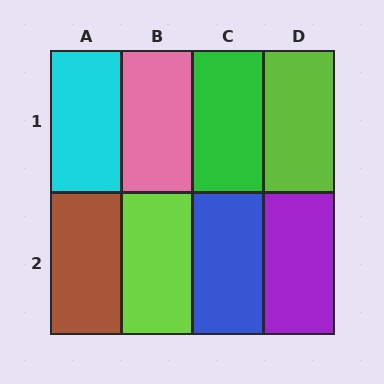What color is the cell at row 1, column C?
Green.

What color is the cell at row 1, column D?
Lime.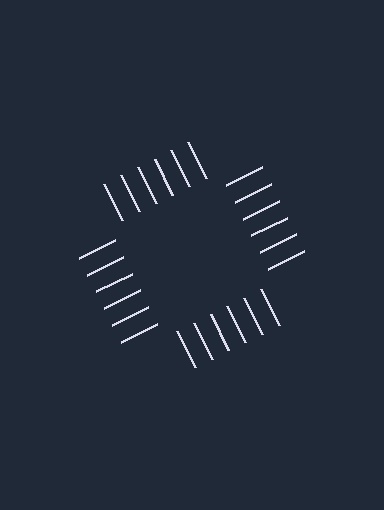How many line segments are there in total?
24 — 6 along each of the 4 edges.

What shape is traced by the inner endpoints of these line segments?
An illusory square — the line segments terminate on its edges but no continuous stroke is drawn.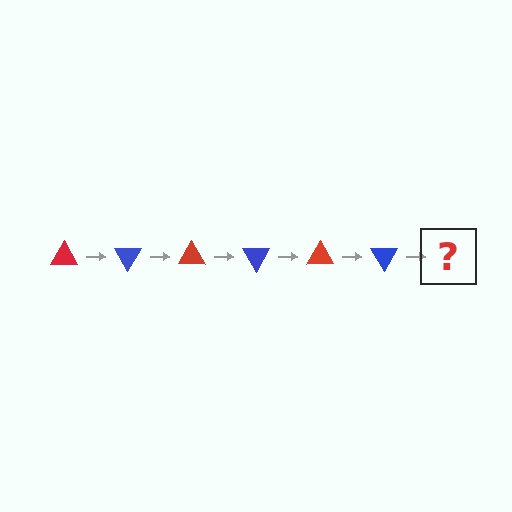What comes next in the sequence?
The next element should be a red triangle, rotated 360 degrees from the start.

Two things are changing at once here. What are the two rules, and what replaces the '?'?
The two rules are that it rotates 60 degrees each step and the color cycles through red and blue. The '?' should be a red triangle, rotated 360 degrees from the start.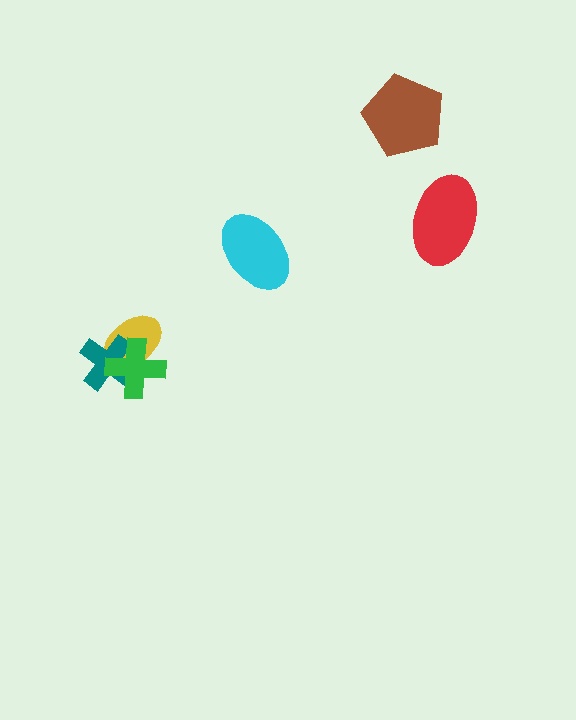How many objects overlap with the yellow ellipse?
2 objects overlap with the yellow ellipse.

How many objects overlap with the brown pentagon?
0 objects overlap with the brown pentagon.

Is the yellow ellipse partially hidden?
Yes, it is partially covered by another shape.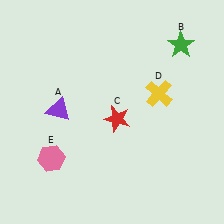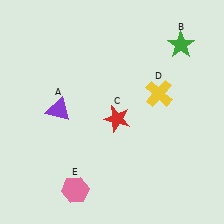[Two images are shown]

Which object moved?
The pink hexagon (E) moved down.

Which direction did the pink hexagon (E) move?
The pink hexagon (E) moved down.